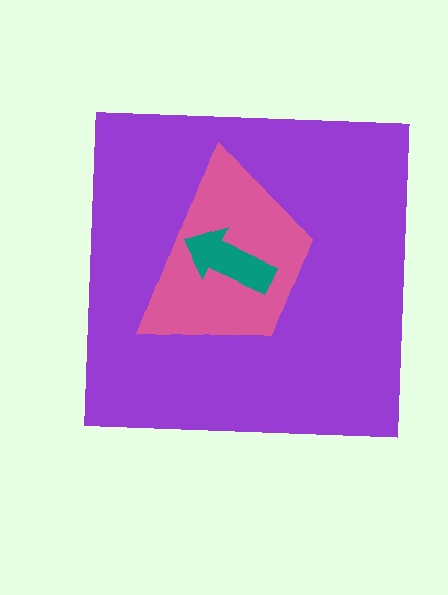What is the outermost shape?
The purple square.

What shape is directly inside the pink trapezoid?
The teal arrow.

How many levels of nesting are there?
3.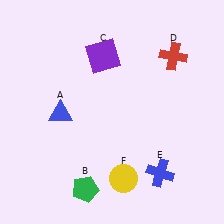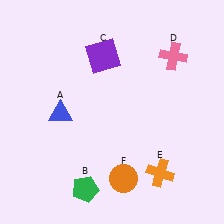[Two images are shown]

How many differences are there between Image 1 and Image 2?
There are 3 differences between the two images.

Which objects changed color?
D changed from red to pink. E changed from blue to orange. F changed from yellow to orange.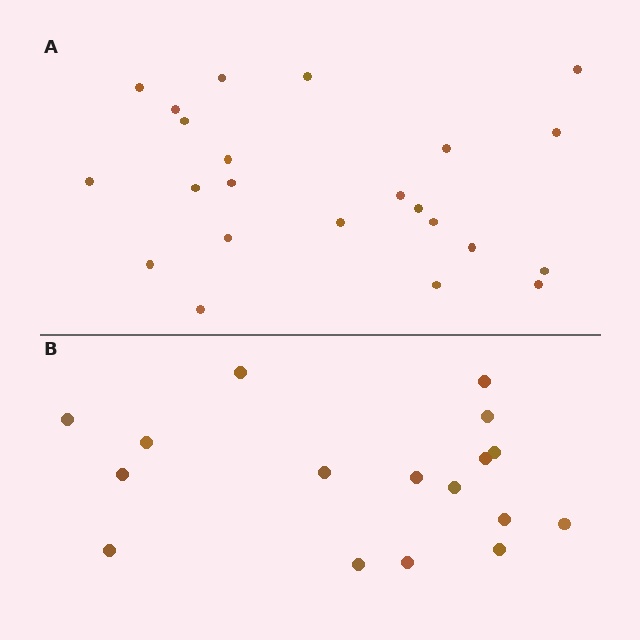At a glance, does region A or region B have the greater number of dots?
Region A (the top region) has more dots.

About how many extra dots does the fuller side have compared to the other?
Region A has about 6 more dots than region B.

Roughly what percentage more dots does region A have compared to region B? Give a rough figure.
About 35% more.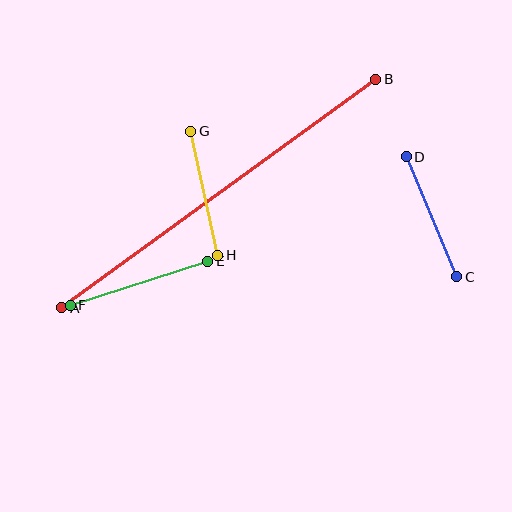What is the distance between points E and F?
The distance is approximately 144 pixels.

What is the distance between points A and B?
The distance is approximately 388 pixels.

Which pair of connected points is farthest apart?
Points A and B are farthest apart.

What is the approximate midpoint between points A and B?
The midpoint is at approximately (219, 193) pixels.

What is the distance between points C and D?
The distance is approximately 130 pixels.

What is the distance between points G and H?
The distance is approximately 127 pixels.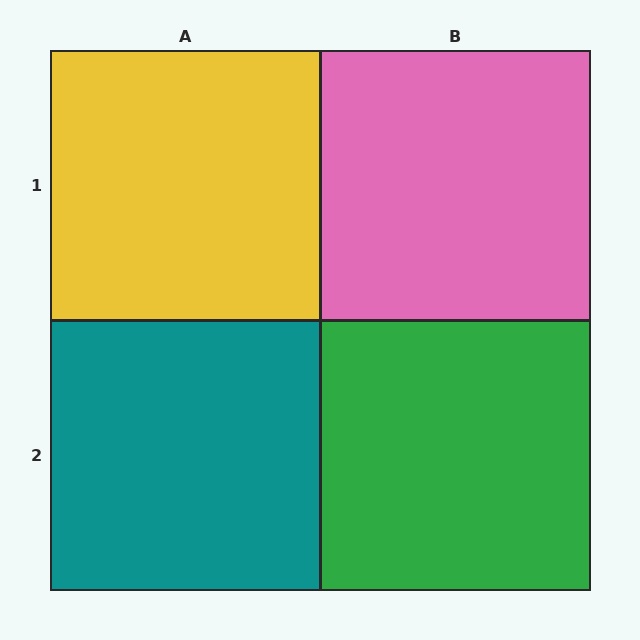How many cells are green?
1 cell is green.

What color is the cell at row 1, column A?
Yellow.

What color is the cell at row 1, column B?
Pink.